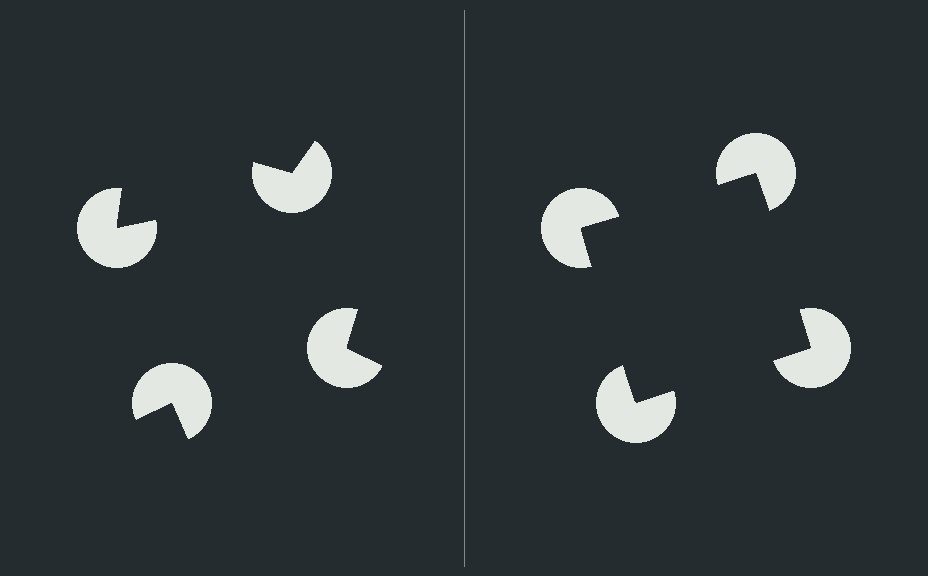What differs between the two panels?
The pac-man discs are positioned identically on both sides; only the wedge orientations differ. On the right they align to a square; on the left they are misaligned.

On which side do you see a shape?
An illusory square appears on the right side. On the left side the wedge cuts are rotated, so no coherent shape forms.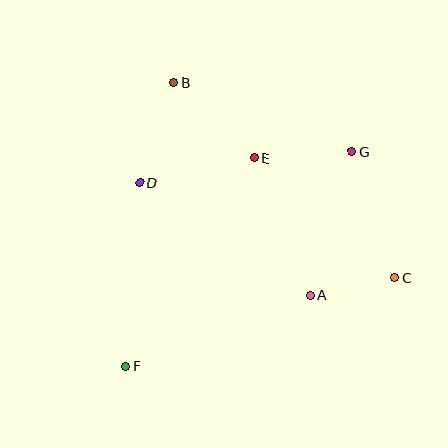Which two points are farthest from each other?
Points F and G are farthest from each other.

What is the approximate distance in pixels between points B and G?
The distance between B and G is approximately 191 pixels.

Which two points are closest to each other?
Points A and C are closest to each other.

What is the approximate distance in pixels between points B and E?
The distance between B and E is approximately 110 pixels.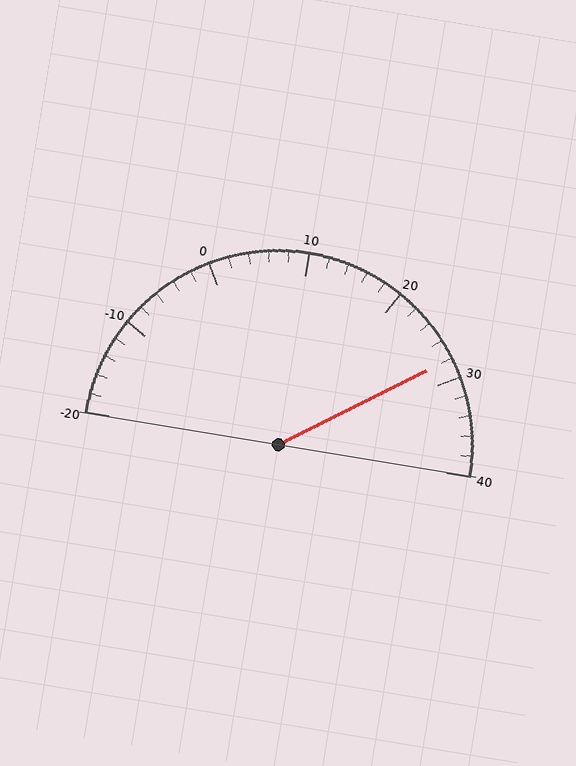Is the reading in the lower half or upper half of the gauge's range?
The reading is in the upper half of the range (-20 to 40).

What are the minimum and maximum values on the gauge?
The gauge ranges from -20 to 40.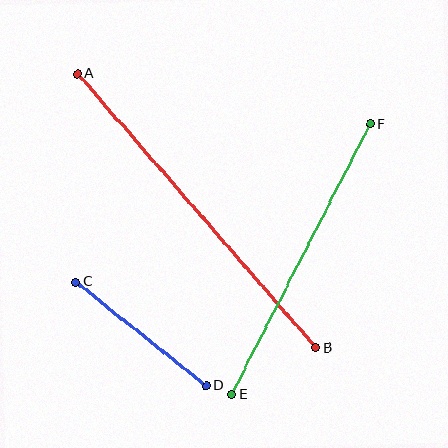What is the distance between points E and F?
The distance is approximately 304 pixels.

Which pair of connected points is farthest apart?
Points A and B are farthest apart.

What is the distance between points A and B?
The distance is approximately 363 pixels.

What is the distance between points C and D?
The distance is approximately 166 pixels.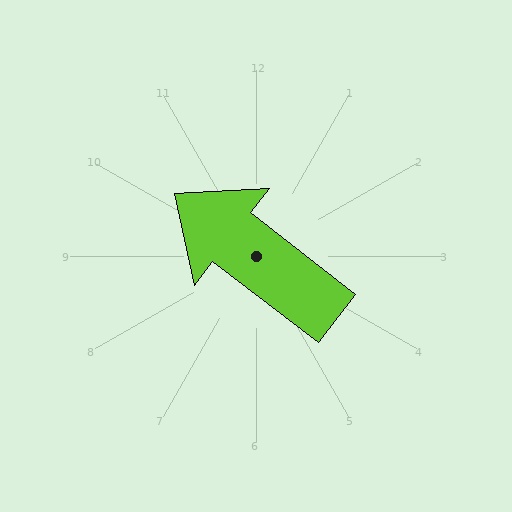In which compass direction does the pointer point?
Northwest.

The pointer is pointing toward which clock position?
Roughly 10 o'clock.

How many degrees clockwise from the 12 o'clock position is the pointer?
Approximately 308 degrees.